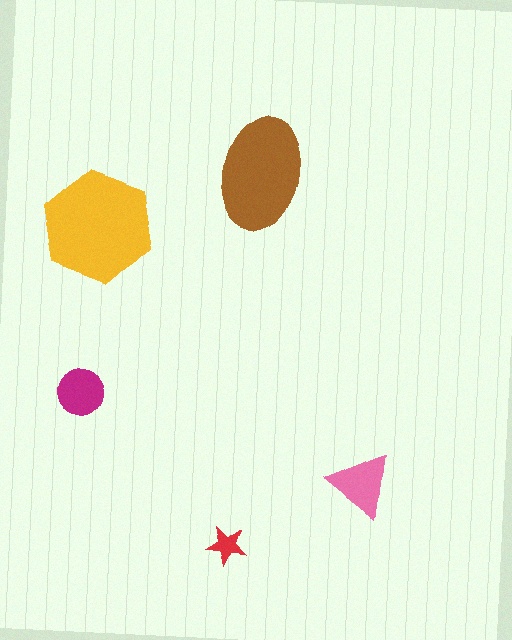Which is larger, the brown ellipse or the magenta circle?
The brown ellipse.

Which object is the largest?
The yellow hexagon.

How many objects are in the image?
There are 5 objects in the image.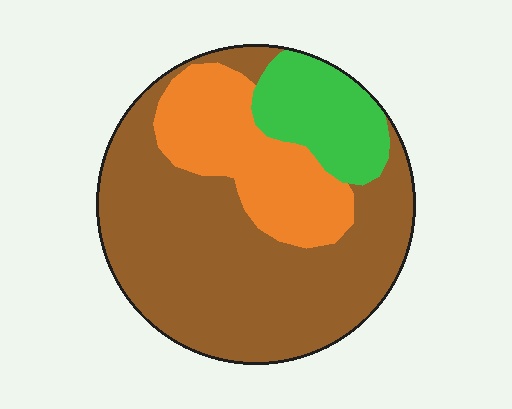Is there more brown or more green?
Brown.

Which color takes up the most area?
Brown, at roughly 60%.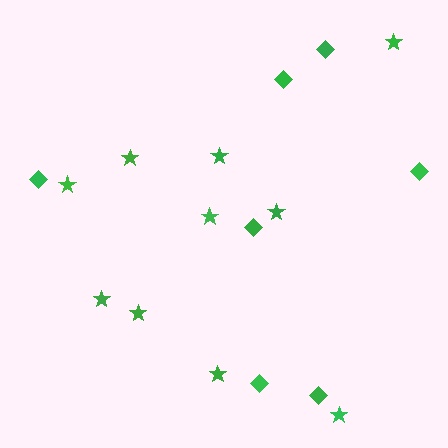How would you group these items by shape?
There are 2 groups: one group of stars (10) and one group of diamonds (7).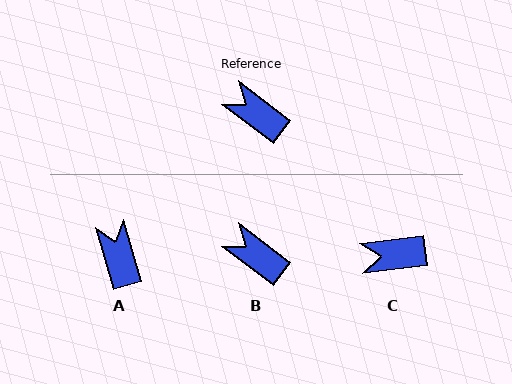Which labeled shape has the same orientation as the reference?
B.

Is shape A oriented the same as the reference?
No, it is off by about 36 degrees.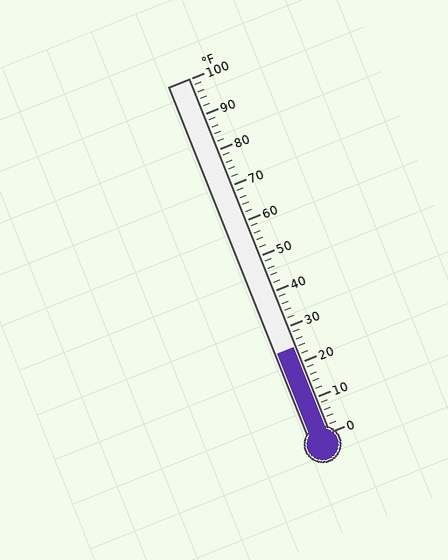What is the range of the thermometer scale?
The thermometer scale ranges from 0°F to 100°F.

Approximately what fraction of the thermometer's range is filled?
The thermometer is filled to approximately 25% of its range.